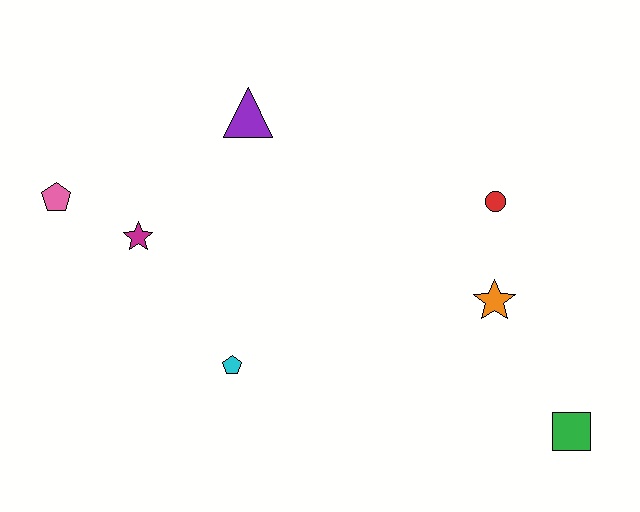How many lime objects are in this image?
There are no lime objects.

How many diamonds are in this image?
There are no diamonds.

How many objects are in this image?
There are 7 objects.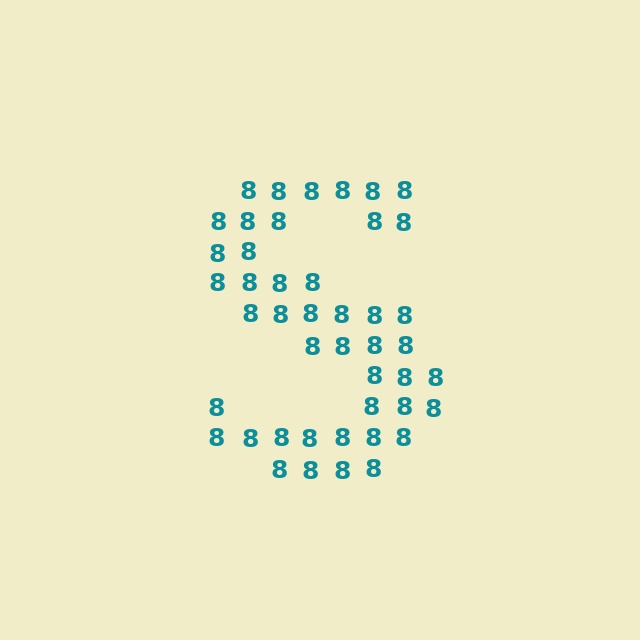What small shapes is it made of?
It is made of small digit 8's.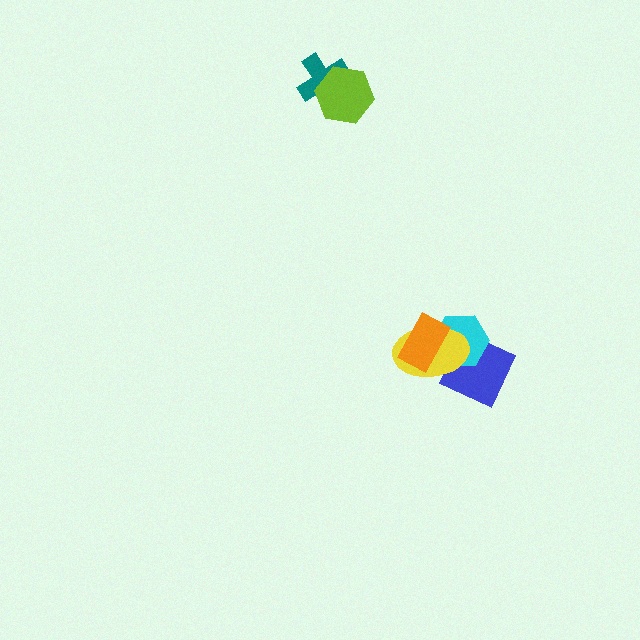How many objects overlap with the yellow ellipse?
3 objects overlap with the yellow ellipse.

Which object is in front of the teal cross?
The lime hexagon is in front of the teal cross.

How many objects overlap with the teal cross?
1 object overlaps with the teal cross.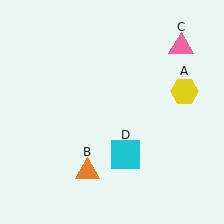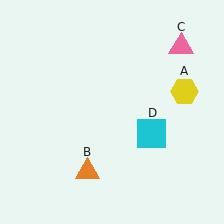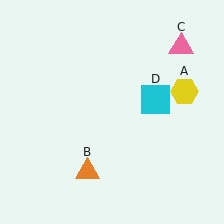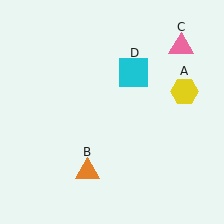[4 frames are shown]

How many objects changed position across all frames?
1 object changed position: cyan square (object D).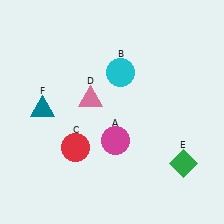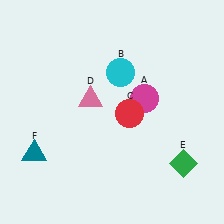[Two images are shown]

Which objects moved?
The objects that moved are: the magenta circle (A), the red circle (C), the teal triangle (F).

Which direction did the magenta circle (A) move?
The magenta circle (A) moved up.